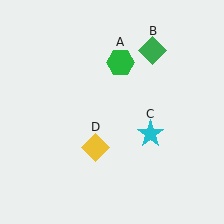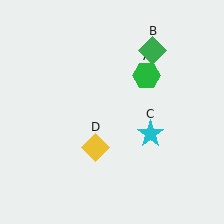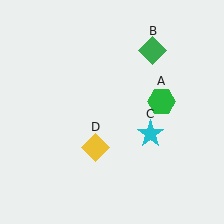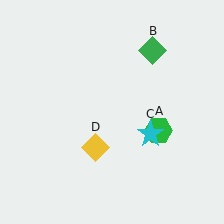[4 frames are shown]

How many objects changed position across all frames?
1 object changed position: green hexagon (object A).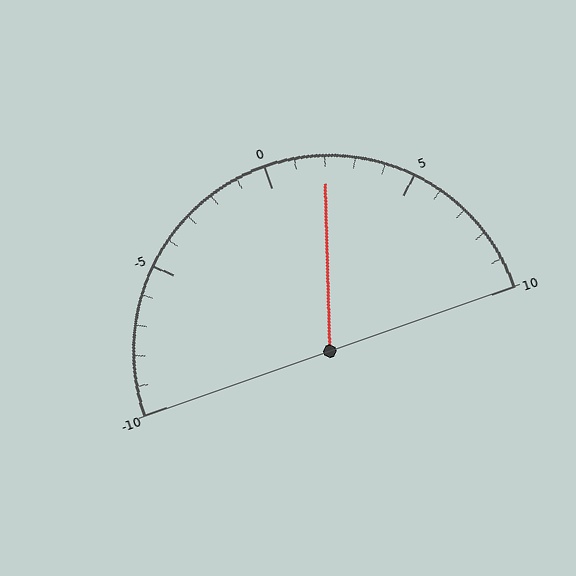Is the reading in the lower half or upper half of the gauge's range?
The reading is in the upper half of the range (-10 to 10).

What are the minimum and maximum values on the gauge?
The gauge ranges from -10 to 10.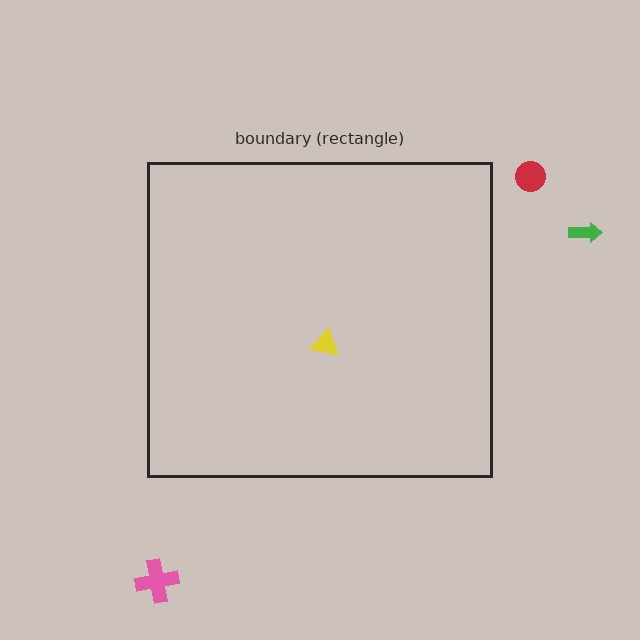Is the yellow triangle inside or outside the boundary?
Inside.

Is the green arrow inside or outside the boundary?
Outside.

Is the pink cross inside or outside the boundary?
Outside.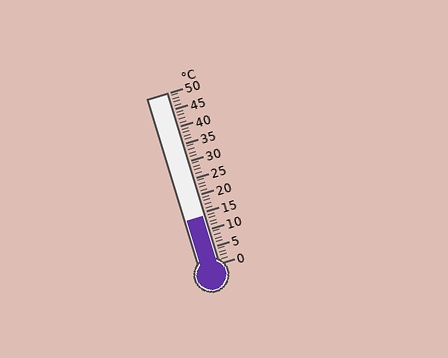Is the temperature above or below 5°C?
The temperature is above 5°C.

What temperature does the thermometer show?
The thermometer shows approximately 14°C.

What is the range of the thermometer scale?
The thermometer scale ranges from 0°C to 50°C.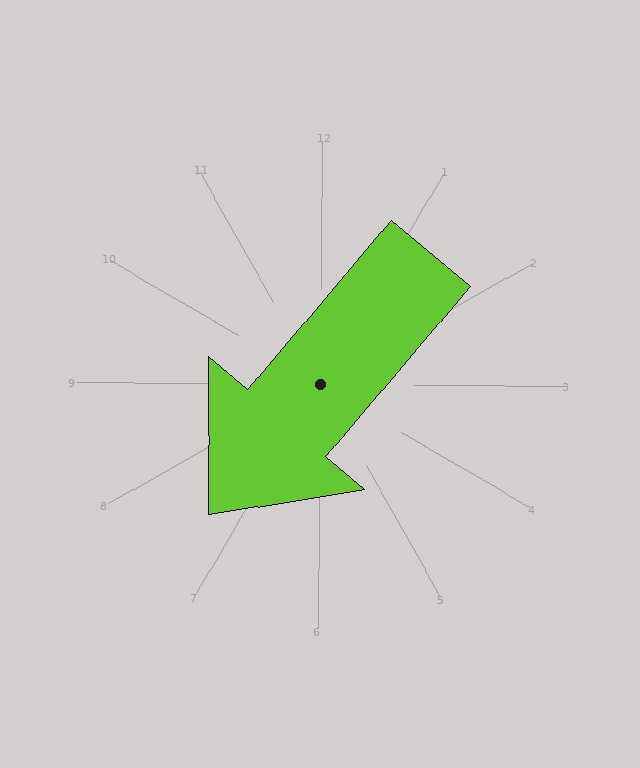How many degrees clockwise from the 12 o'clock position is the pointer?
Approximately 220 degrees.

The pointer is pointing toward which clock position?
Roughly 7 o'clock.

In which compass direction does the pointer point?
Southwest.